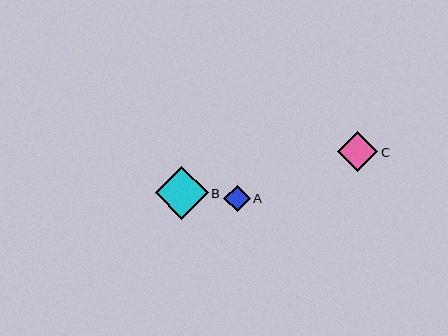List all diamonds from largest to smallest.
From largest to smallest: B, C, A.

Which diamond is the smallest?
Diamond A is the smallest with a size of approximately 26 pixels.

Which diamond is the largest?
Diamond B is the largest with a size of approximately 53 pixels.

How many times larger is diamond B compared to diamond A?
Diamond B is approximately 2.0 times the size of diamond A.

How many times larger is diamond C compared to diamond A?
Diamond C is approximately 1.5 times the size of diamond A.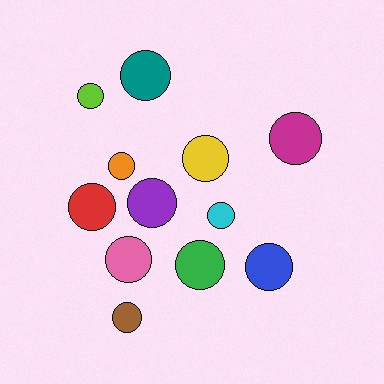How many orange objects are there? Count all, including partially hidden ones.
There is 1 orange object.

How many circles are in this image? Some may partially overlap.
There are 12 circles.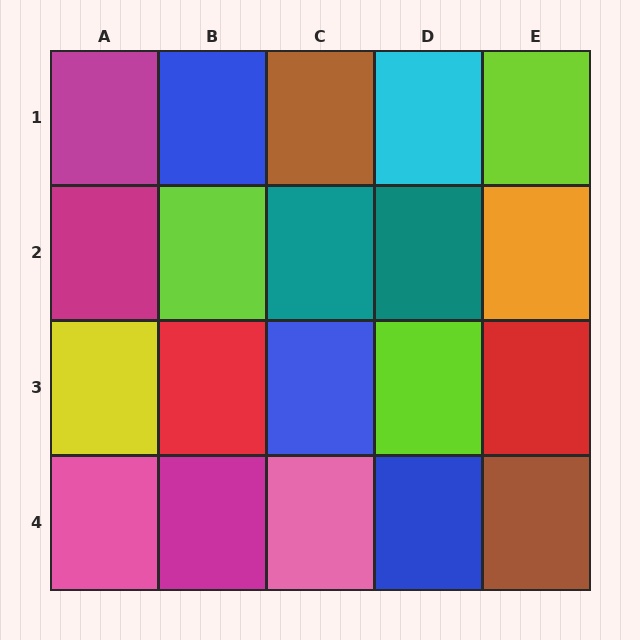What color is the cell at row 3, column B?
Red.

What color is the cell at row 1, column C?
Brown.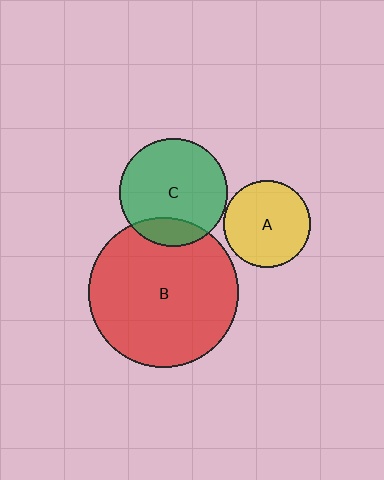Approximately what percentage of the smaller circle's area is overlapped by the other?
Approximately 15%.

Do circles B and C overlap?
Yes.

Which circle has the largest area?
Circle B (red).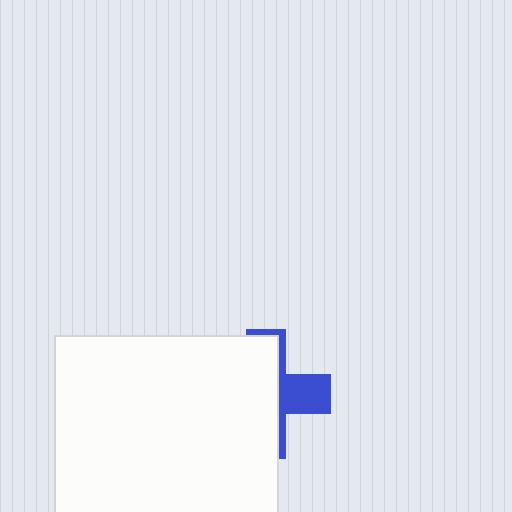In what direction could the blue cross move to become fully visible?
The blue cross could move right. That would shift it out from behind the white square entirely.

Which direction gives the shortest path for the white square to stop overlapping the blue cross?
Moving left gives the shortest separation.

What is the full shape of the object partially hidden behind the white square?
The partially hidden object is a blue cross.